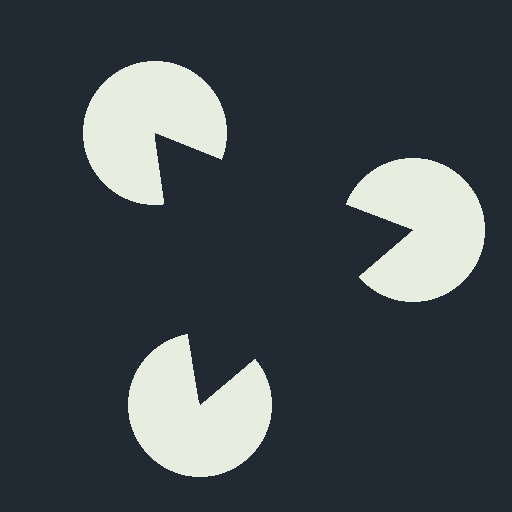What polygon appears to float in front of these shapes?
An illusory triangle — its edges are inferred from the aligned wedge cuts in the pac-man discs, not physically drawn.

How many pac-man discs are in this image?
There are 3 — one at each vertex of the illusory triangle.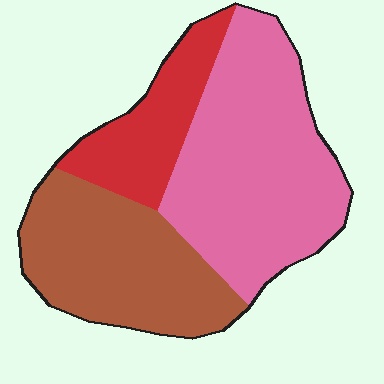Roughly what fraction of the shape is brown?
Brown covers 34% of the shape.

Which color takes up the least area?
Red, at roughly 20%.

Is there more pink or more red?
Pink.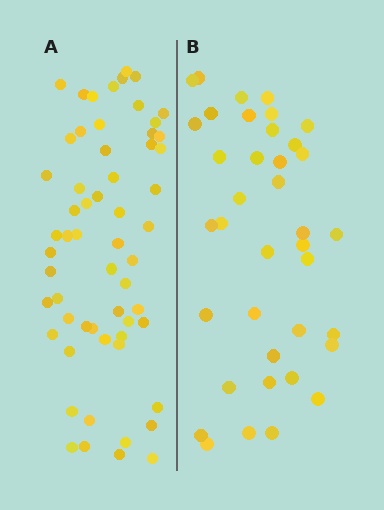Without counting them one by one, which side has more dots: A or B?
Region A (the left region) has more dots.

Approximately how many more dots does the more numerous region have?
Region A has approximately 20 more dots than region B.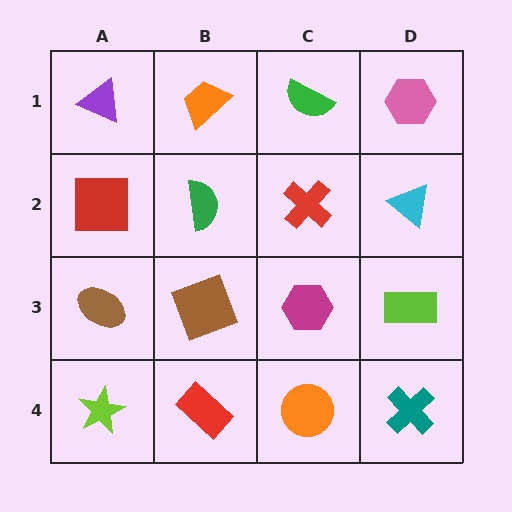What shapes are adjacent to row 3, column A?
A red square (row 2, column A), a lime star (row 4, column A), a brown square (row 3, column B).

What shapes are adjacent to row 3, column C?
A red cross (row 2, column C), an orange circle (row 4, column C), a brown square (row 3, column B), a lime rectangle (row 3, column D).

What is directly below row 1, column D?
A cyan triangle.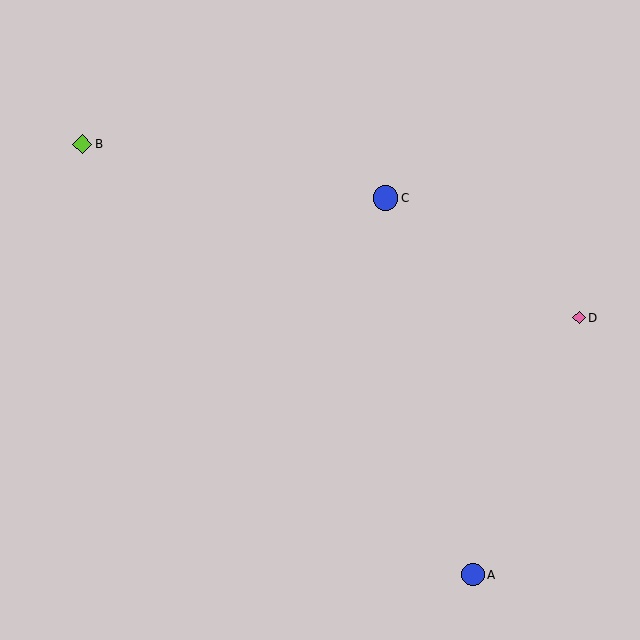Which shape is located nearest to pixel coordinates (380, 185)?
The blue circle (labeled C) at (386, 198) is nearest to that location.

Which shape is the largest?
The blue circle (labeled C) is the largest.